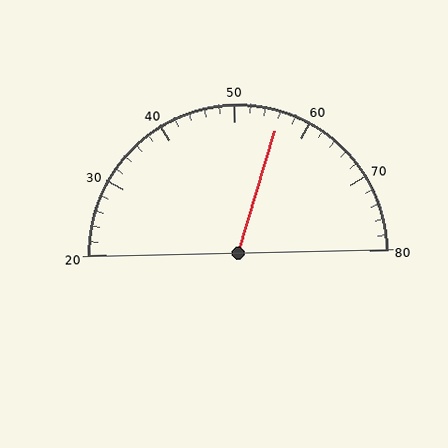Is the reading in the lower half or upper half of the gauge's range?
The reading is in the upper half of the range (20 to 80).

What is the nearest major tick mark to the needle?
The nearest major tick mark is 60.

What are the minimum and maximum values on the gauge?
The gauge ranges from 20 to 80.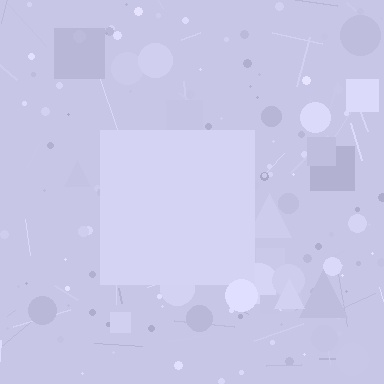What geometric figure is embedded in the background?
A square is embedded in the background.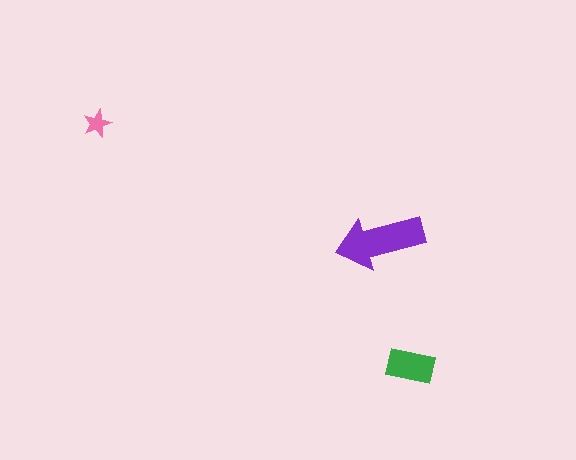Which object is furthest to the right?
The green rectangle is rightmost.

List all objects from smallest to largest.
The pink star, the green rectangle, the purple arrow.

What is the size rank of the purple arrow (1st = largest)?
1st.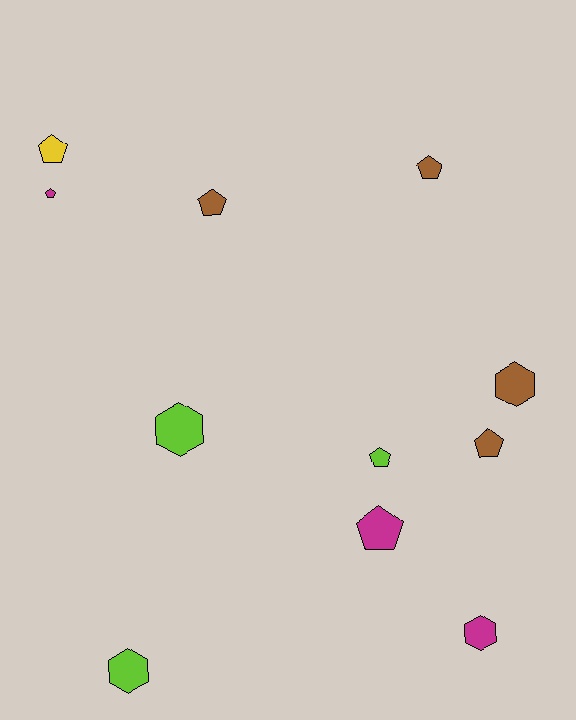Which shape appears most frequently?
Pentagon, with 7 objects.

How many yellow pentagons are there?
There is 1 yellow pentagon.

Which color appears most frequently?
Brown, with 4 objects.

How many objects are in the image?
There are 11 objects.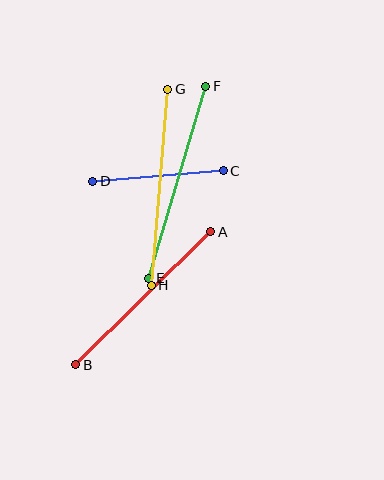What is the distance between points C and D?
The distance is approximately 131 pixels.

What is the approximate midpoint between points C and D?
The midpoint is at approximately (158, 176) pixels.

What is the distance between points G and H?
The distance is approximately 197 pixels.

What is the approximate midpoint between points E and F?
The midpoint is at approximately (177, 182) pixels.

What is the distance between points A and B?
The distance is approximately 190 pixels.